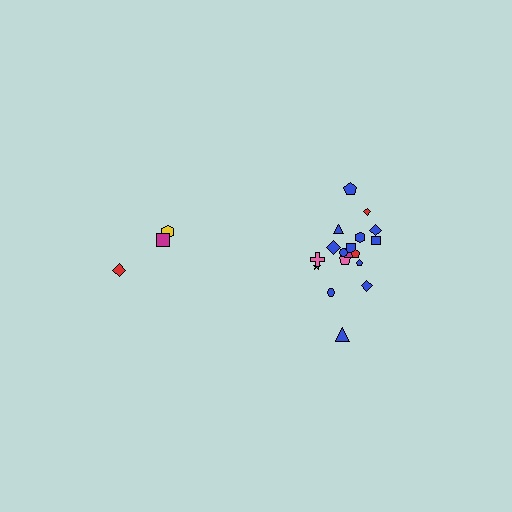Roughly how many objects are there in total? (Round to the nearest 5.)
Roughly 20 objects in total.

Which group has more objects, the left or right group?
The right group.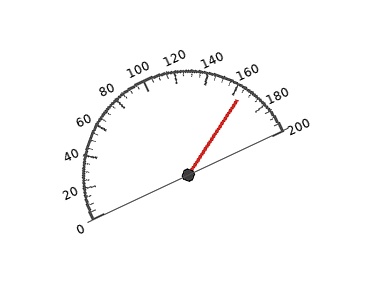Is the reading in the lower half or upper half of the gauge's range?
The reading is in the upper half of the range (0 to 200).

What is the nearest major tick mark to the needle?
The nearest major tick mark is 160.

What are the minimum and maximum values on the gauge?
The gauge ranges from 0 to 200.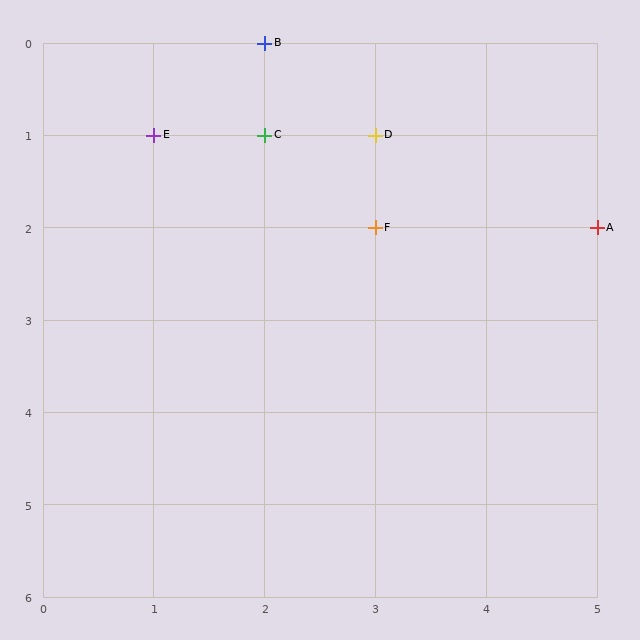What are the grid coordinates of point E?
Point E is at grid coordinates (1, 1).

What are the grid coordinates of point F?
Point F is at grid coordinates (3, 2).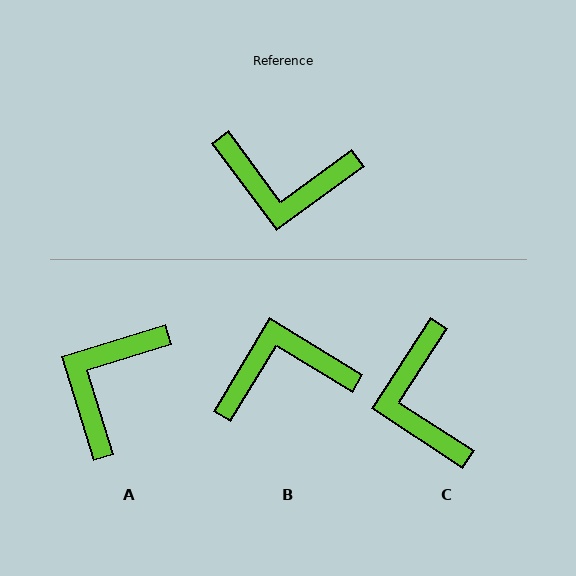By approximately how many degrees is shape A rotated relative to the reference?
Approximately 109 degrees clockwise.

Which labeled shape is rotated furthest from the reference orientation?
B, about 158 degrees away.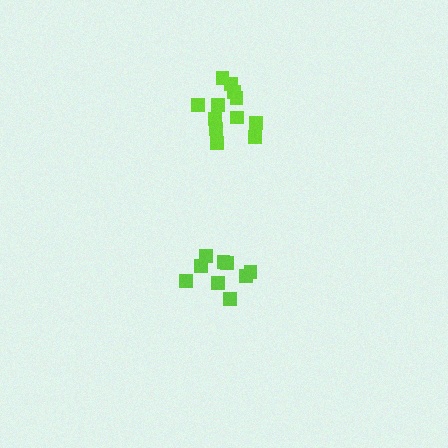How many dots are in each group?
Group 1: 9 dots, Group 2: 12 dots (21 total).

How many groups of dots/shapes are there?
There are 2 groups.